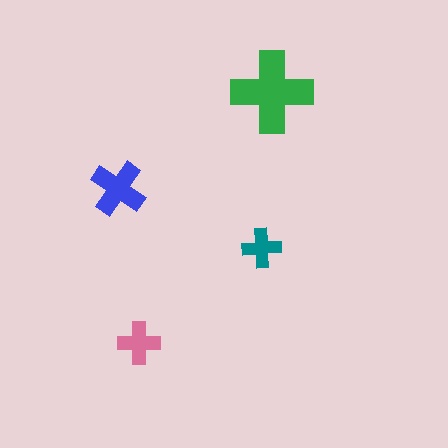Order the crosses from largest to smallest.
the green one, the blue one, the pink one, the teal one.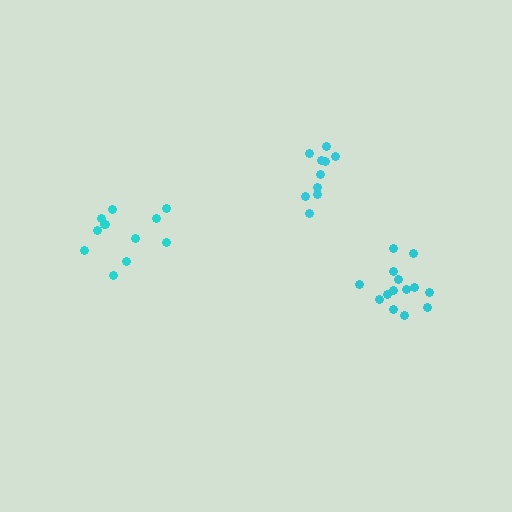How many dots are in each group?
Group 1: 14 dots, Group 2: 10 dots, Group 3: 12 dots (36 total).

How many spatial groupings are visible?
There are 3 spatial groupings.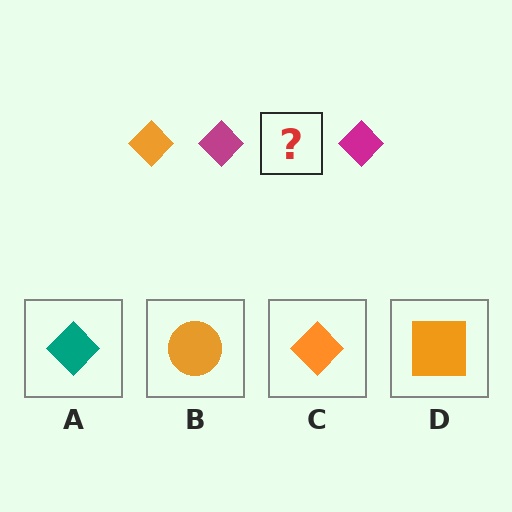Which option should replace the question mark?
Option C.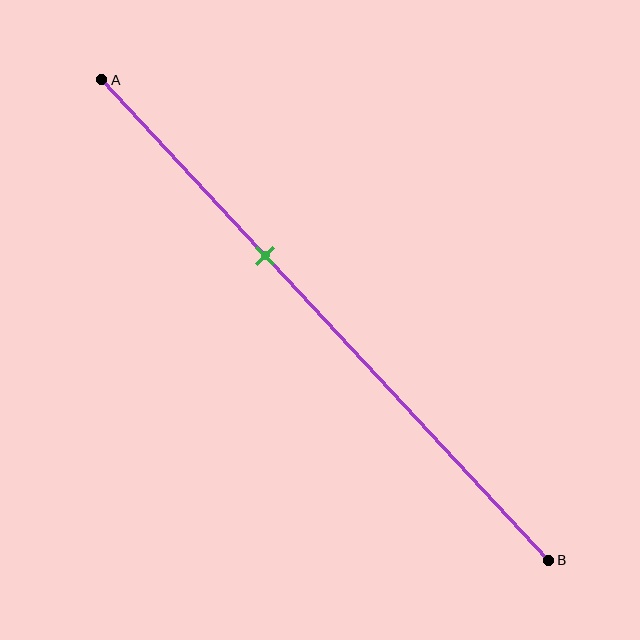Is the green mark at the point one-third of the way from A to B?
No, the mark is at about 35% from A, not at the 33% one-third point.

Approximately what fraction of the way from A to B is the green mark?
The green mark is approximately 35% of the way from A to B.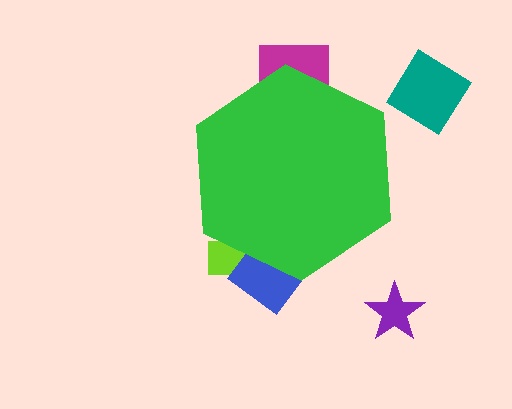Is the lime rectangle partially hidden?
Yes, the lime rectangle is partially hidden behind the green hexagon.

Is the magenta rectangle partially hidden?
Yes, the magenta rectangle is partially hidden behind the green hexagon.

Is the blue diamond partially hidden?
Yes, the blue diamond is partially hidden behind the green hexagon.